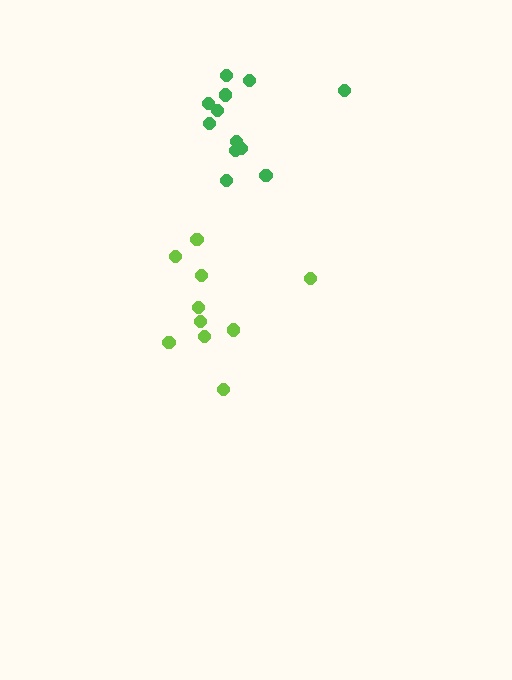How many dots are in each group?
Group 1: 12 dots, Group 2: 10 dots (22 total).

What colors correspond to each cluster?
The clusters are colored: green, lime.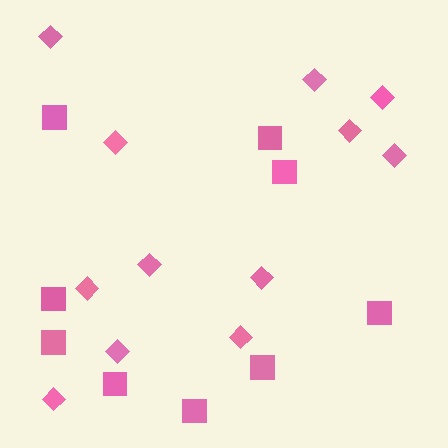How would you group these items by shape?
There are 2 groups: one group of squares (9) and one group of diamonds (12).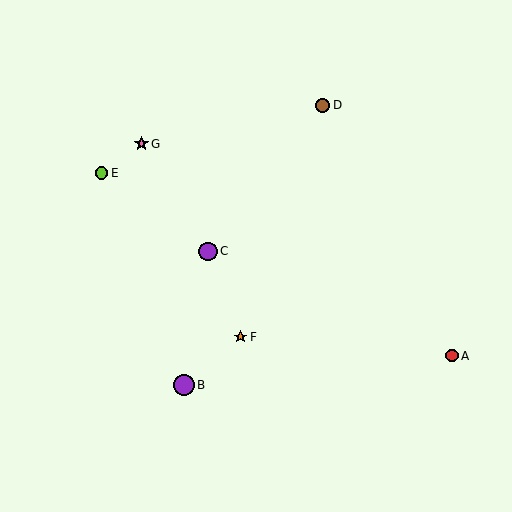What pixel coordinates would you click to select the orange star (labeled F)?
Click at (241, 337) to select the orange star F.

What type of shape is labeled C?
Shape C is a purple circle.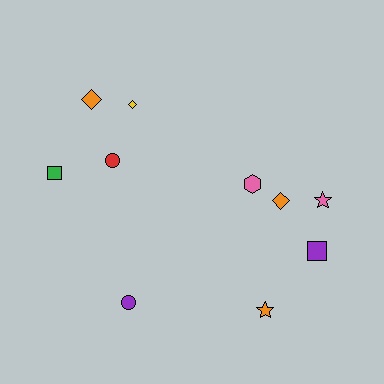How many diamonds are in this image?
There are 3 diamonds.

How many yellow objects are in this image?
There is 1 yellow object.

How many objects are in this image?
There are 10 objects.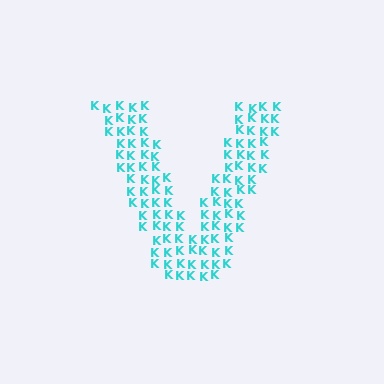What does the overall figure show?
The overall figure shows the letter V.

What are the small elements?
The small elements are letter K's.